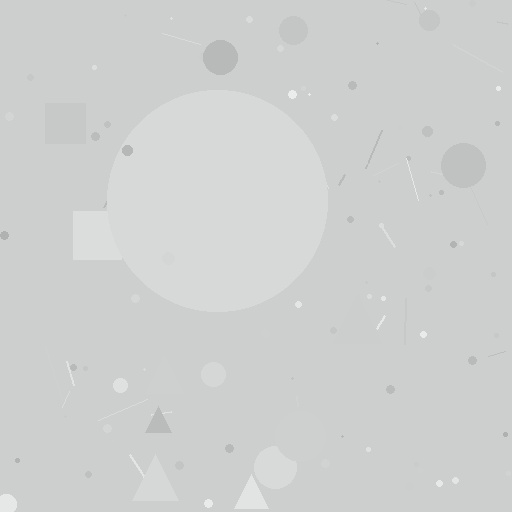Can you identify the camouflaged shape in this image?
The camouflaged shape is a circle.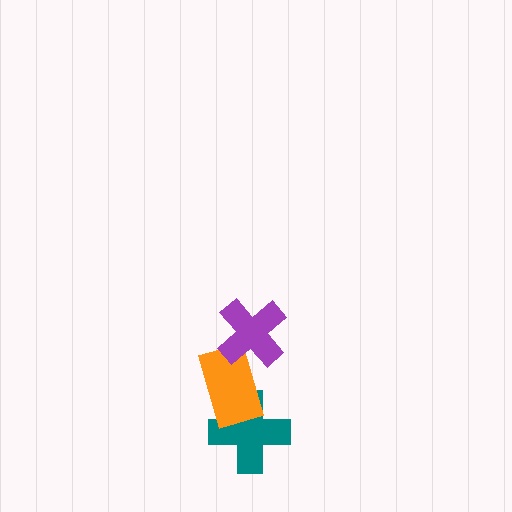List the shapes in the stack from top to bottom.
From top to bottom: the purple cross, the orange rectangle, the teal cross.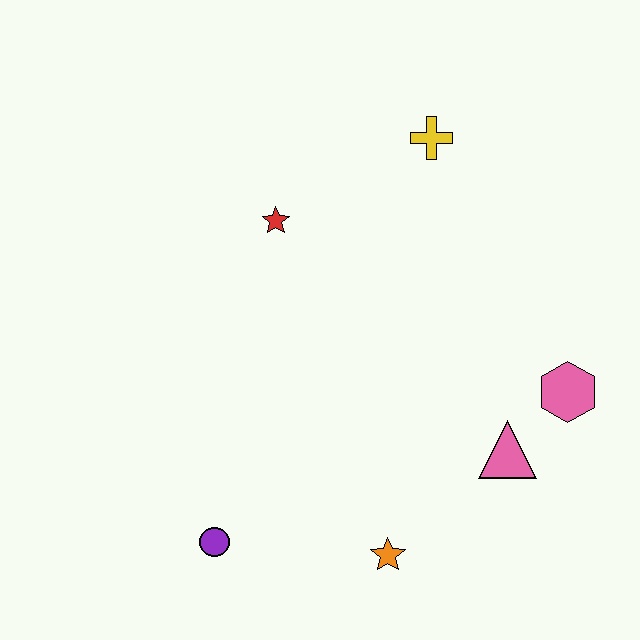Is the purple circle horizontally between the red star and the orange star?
No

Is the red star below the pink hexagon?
No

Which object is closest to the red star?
The yellow cross is closest to the red star.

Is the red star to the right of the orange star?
No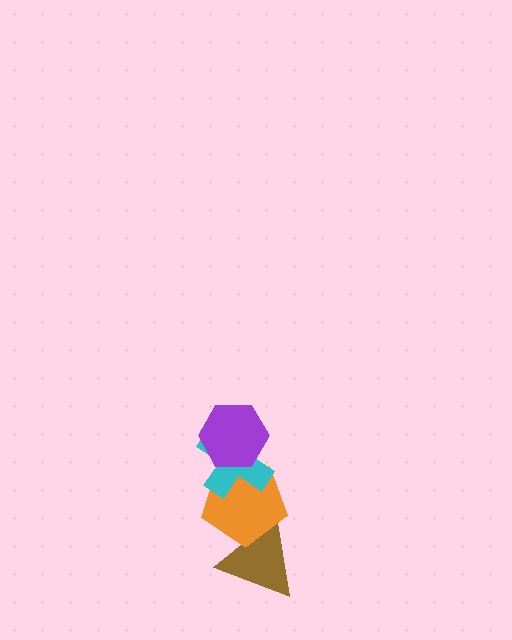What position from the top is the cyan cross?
The cyan cross is 2nd from the top.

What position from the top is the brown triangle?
The brown triangle is 4th from the top.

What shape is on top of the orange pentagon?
The cyan cross is on top of the orange pentagon.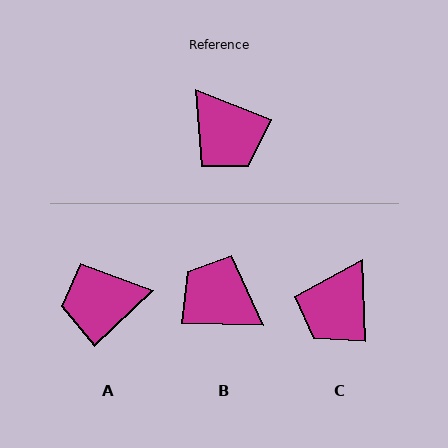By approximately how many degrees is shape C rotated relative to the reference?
Approximately 66 degrees clockwise.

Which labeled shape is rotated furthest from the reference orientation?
B, about 160 degrees away.